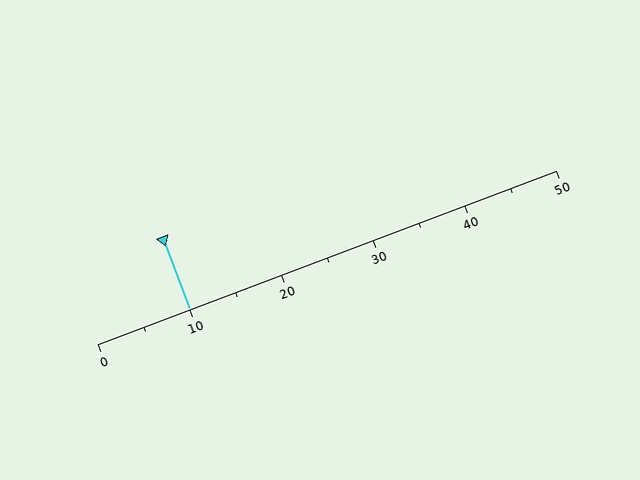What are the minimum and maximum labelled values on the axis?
The axis runs from 0 to 50.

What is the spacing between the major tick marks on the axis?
The major ticks are spaced 10 apart.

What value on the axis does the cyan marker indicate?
The marker indicates approximately 10.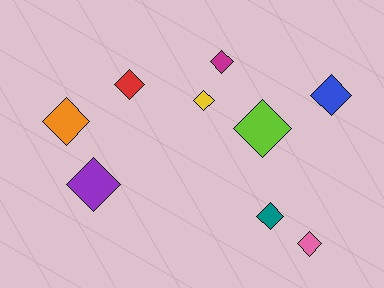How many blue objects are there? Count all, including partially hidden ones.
There is 1 blue object.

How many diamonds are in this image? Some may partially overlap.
There are 9 diamonds.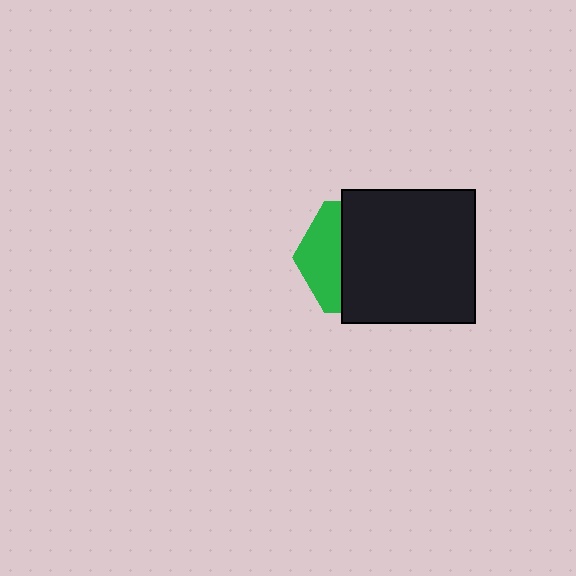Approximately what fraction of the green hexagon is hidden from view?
Roughly 66% of the green hexagon is hidden behind the black square.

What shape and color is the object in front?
The object in front is a black square.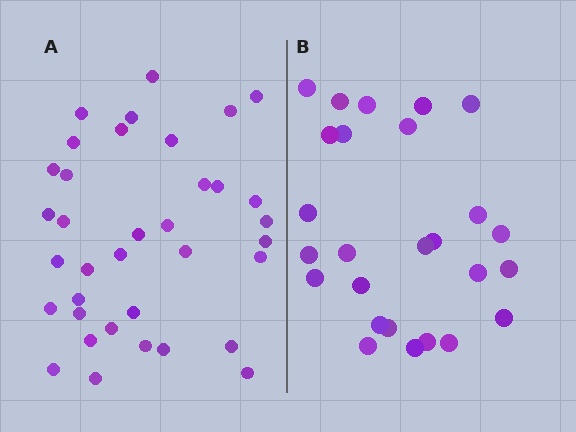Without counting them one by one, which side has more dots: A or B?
Region A (the left region) has more dots.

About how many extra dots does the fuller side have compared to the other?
Region A has roughly 10 or so more dots than region B.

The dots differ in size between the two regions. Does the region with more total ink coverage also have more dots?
No. Region B has more total ink coverage because its dots are larger, but region A actually contains more individual dots. Total area can be misleading — the number of items is what matters here.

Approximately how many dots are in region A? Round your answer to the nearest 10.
About 40 dots. (The exact count is 36, which rounds to 40.)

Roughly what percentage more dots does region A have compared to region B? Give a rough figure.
About 40% more.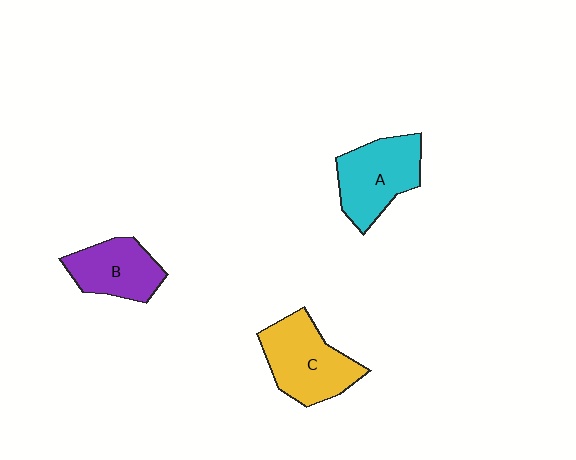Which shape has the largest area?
Shape C (yellow).